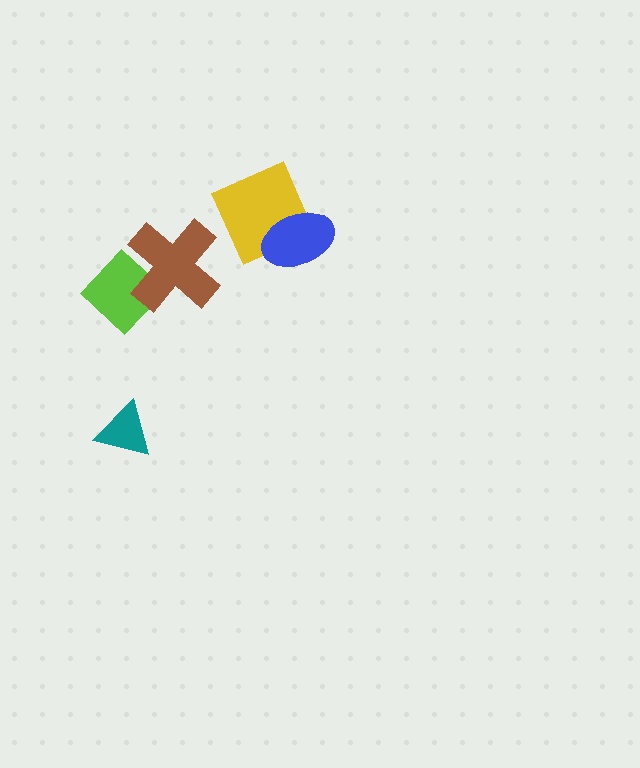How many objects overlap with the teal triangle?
0 objects overlap with the teal triangle.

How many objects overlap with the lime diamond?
1 object overlaps with the lime diamond.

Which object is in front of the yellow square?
The blue ellipse is in front of the yellow square.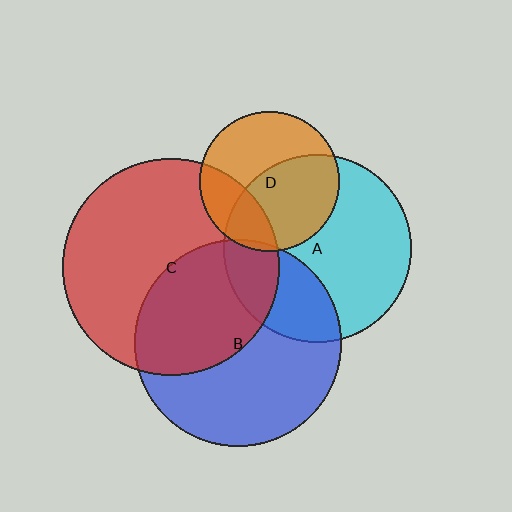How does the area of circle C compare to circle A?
Approximately 1.3 times.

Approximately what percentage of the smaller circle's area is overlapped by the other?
Approximately 25%.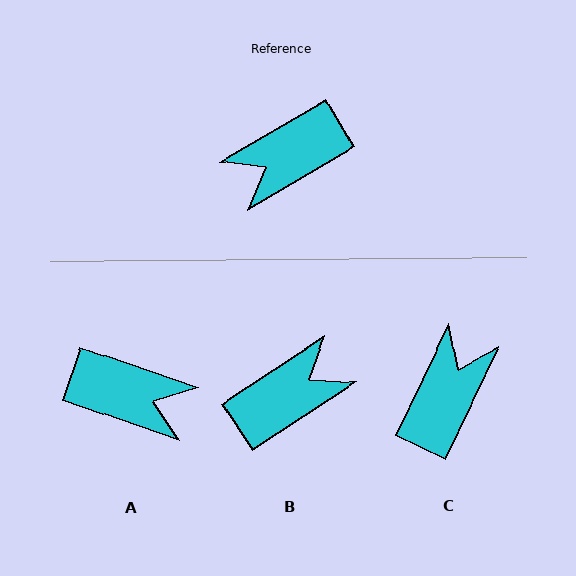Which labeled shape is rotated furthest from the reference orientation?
B, about 177 degrees away.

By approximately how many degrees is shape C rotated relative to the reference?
Approximately 146 degrees clockwise.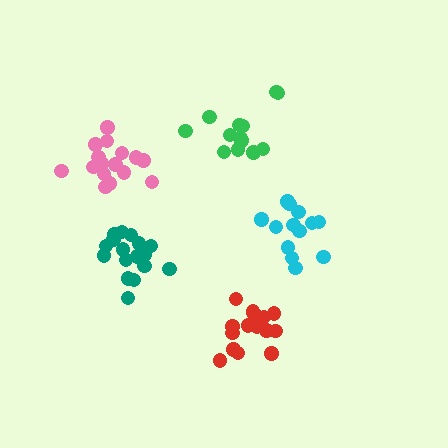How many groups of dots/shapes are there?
There are 5 groups.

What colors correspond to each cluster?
The clusters are colored: green, cyan, red, pink, teal.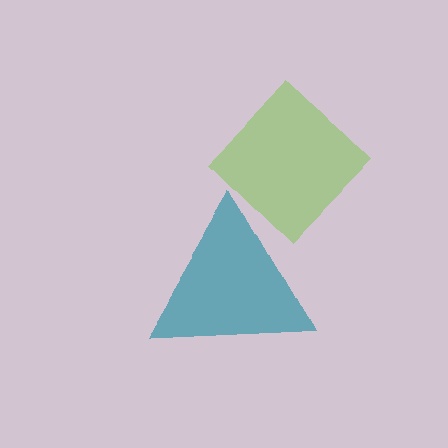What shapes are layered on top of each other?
The layered shapes are: a lime diamond, a teal triangle.